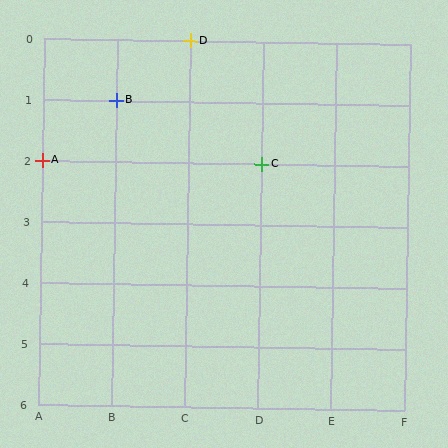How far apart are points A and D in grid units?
Points A and D are 2 columns and 2 rows apart (about 2.8 grid units diagonally).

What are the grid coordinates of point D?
Point D is at grid coordinates (C, 0).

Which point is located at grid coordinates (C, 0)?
Point D is at (C, 0).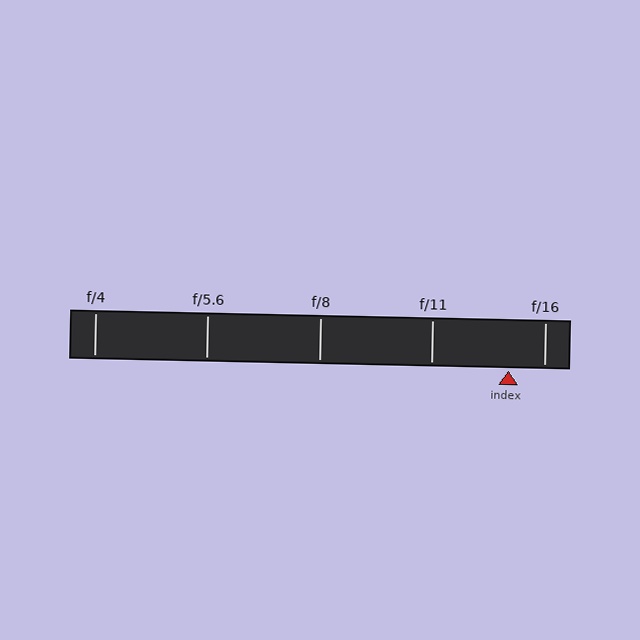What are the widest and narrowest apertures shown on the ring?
The widest aperture shown is f/4 and the narrowest is f/16.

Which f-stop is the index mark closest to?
The index mark is closest to f/16.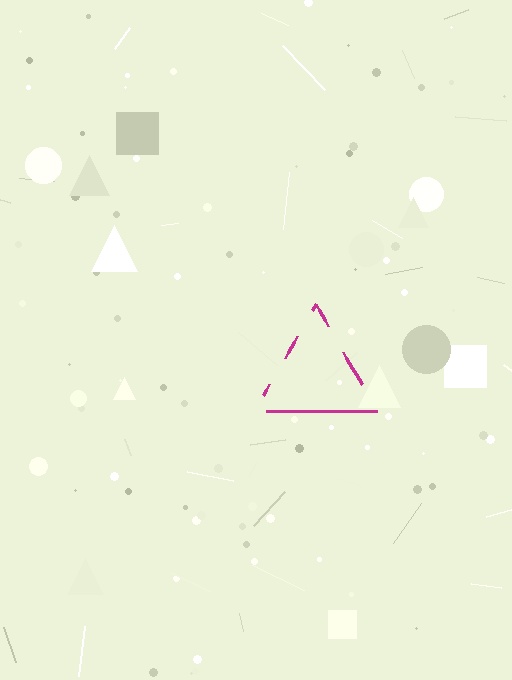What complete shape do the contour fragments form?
The contour fragments form a triangle.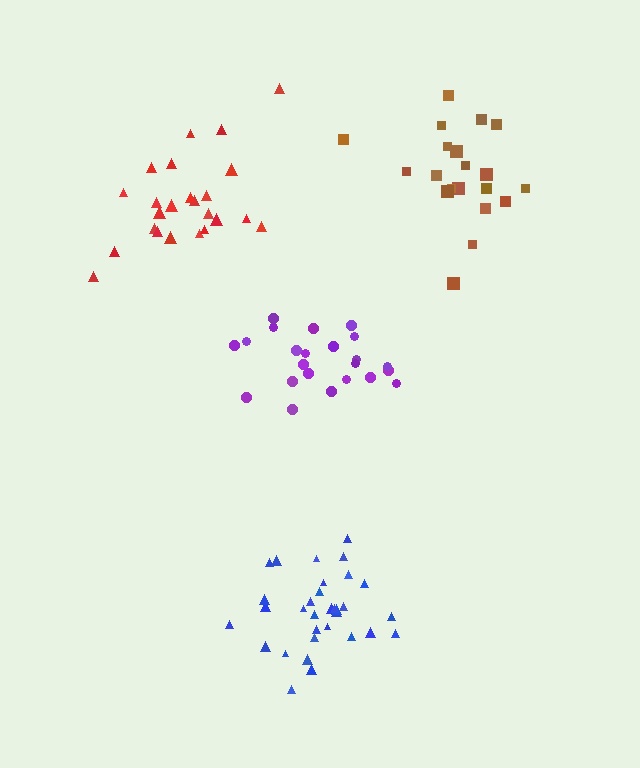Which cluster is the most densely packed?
Blue.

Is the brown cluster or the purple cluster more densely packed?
Purple.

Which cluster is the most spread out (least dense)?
Brown.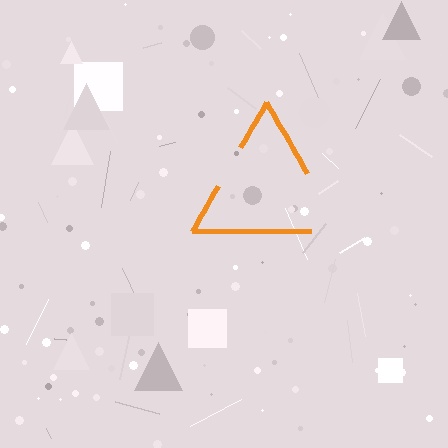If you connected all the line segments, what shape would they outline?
They would outline a triangle.